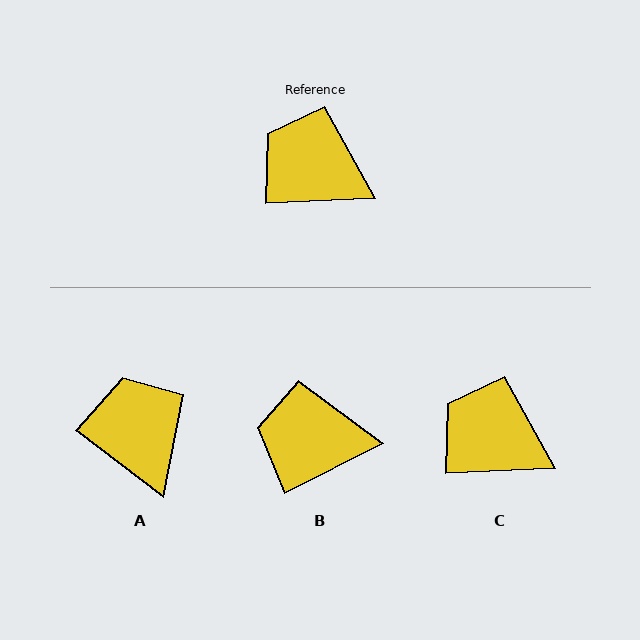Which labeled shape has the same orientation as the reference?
C.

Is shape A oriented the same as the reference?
No, it is off by about 40 degrees.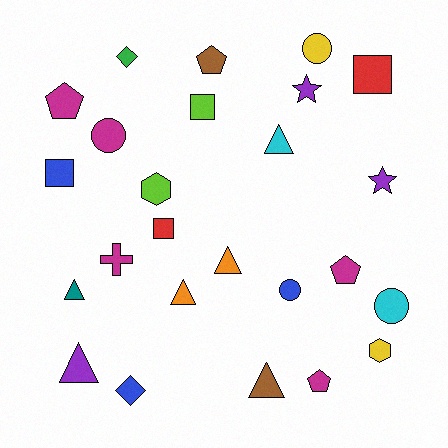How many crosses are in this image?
There is 1 cross.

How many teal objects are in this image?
There is 1 teal object.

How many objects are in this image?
There are 25 objects.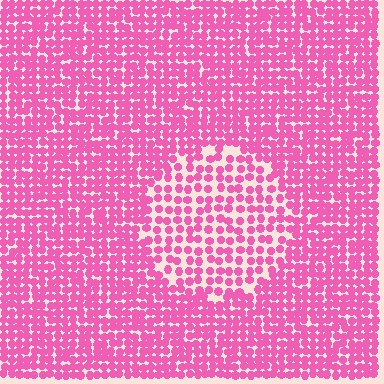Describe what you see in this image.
The image contains small pink elements arranged at two different densities. A circle-shaped region is visible where the elements are less densely packed than the surrounding area.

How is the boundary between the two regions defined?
The boundary is defined by a change in element density (approximately 1.7x ratio). All elements are the same color, size, and shape.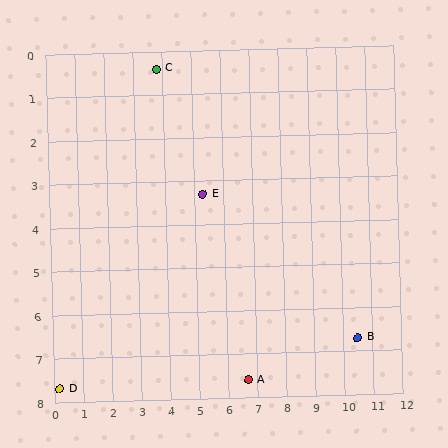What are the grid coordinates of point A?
Point A is at approximately (6.7, 7.6).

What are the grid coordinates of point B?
Point B is at approximately (10.5, 6.7).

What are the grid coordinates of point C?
Point C is at approximately (3.8, 0.4).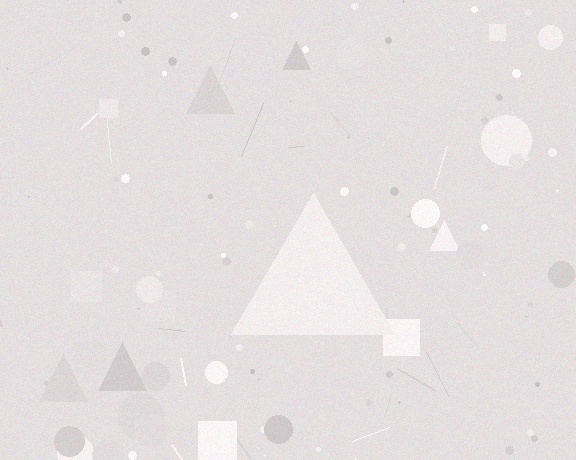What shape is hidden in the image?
A triangle is hidden in the image.